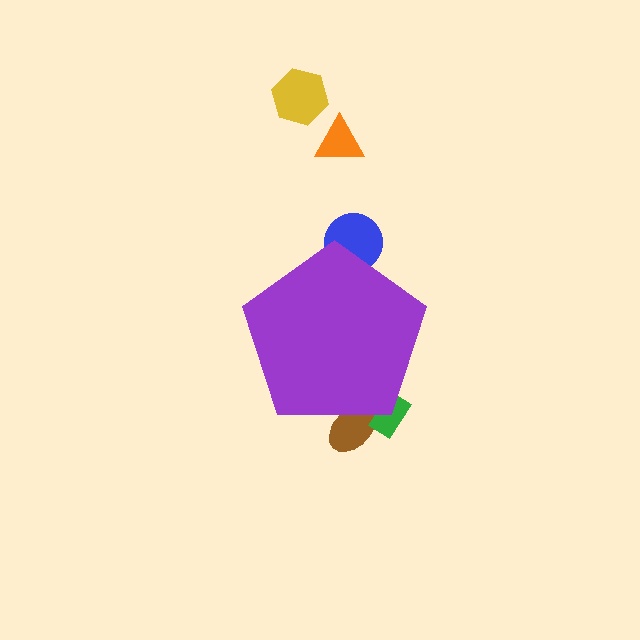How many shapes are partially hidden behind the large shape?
3 shapes are partially hidden.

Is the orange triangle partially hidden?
No, the orange triangle is fully visible.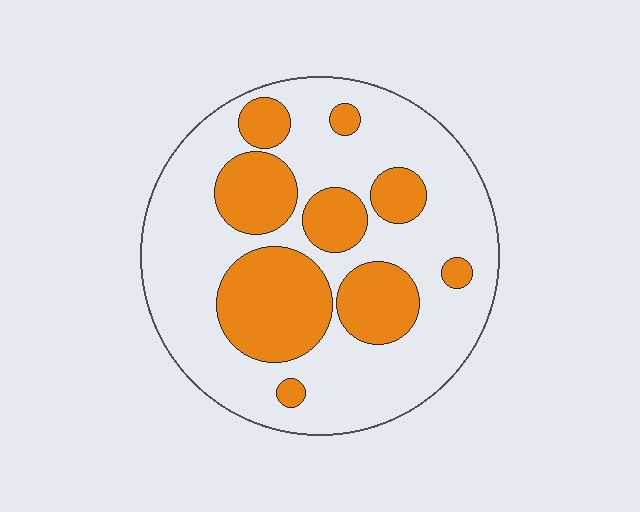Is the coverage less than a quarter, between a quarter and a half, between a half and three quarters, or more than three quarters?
Between a quarter and a half.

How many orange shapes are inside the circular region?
9.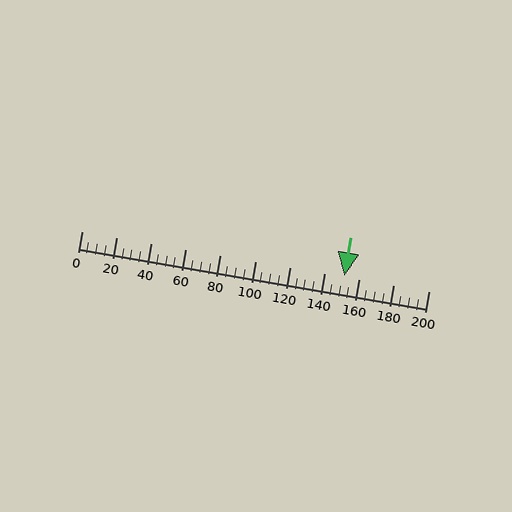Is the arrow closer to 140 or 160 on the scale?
The arrow is closer to 160.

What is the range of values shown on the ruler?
The ruler shows values from 0 to 200.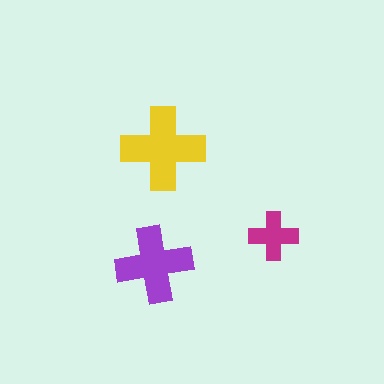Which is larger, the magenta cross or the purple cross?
The purple one.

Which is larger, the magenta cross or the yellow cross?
The yellow one.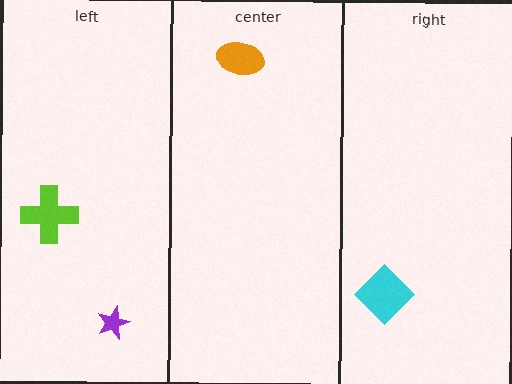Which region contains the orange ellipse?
The center region.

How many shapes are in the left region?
2.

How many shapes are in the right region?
1.